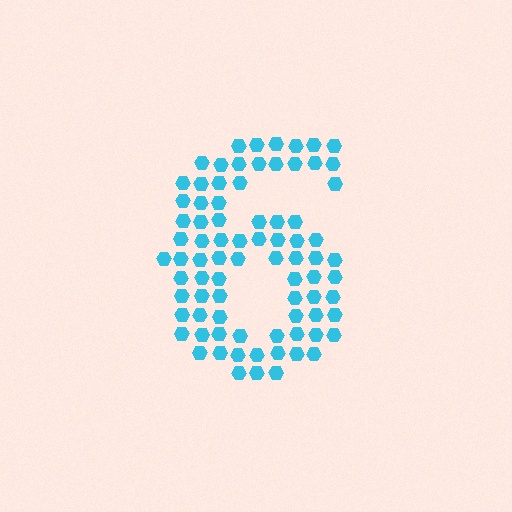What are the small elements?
The small elements are hexagons.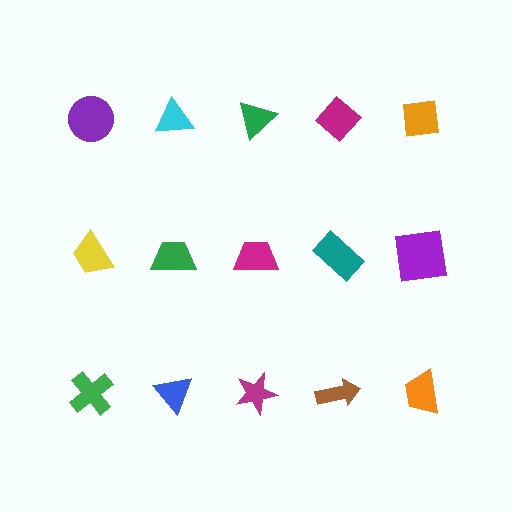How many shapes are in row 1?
5 shapes.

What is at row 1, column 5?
An orange square.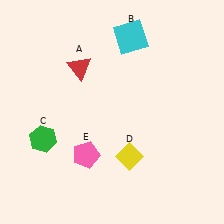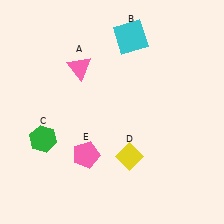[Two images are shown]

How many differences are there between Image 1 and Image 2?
There is 1 difference between the two images.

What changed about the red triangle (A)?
In Image 1, A is red. In Image 2, it changed to pink.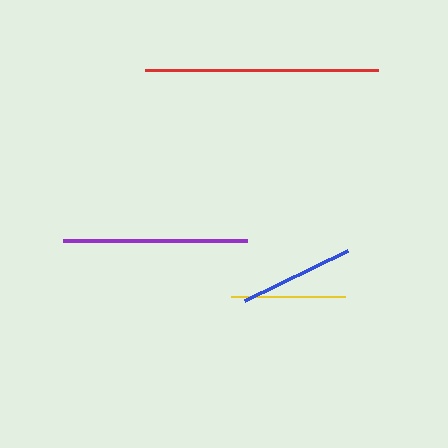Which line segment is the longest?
The red line is the longest at approximately 233 pixels.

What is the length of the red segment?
The red segment is approximately 233 pixels long.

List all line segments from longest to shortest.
From longest to shortest: red, purple, blue, yellow.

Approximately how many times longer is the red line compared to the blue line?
The red line is approximately 2.0 times the length of the blue line.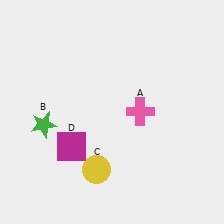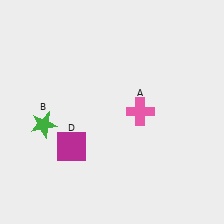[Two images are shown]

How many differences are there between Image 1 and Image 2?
There is 1 difference between the two images.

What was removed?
The yellow circle (C) was removed in Image 2.